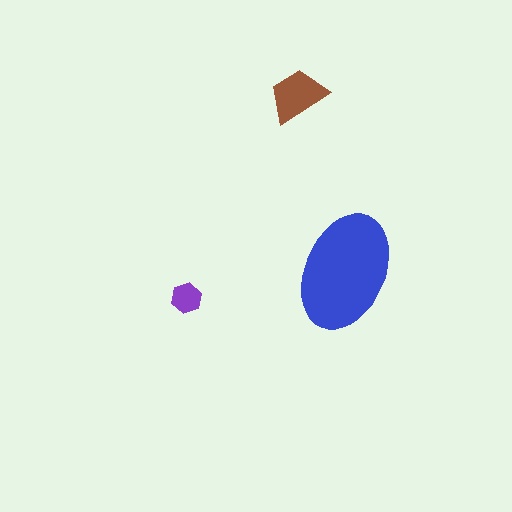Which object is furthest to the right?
The blue ellipse is rightmost.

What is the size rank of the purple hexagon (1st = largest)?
3rd.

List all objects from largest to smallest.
The blue ellipse, the brown trapezoid, the purple hexagon.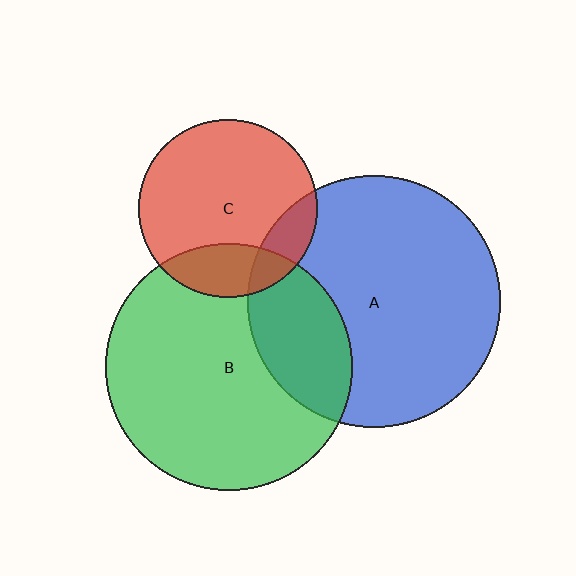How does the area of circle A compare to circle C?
Approximately 2.0 times.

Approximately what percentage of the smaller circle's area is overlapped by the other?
Approximately 15%.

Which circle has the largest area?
Circle A (blue).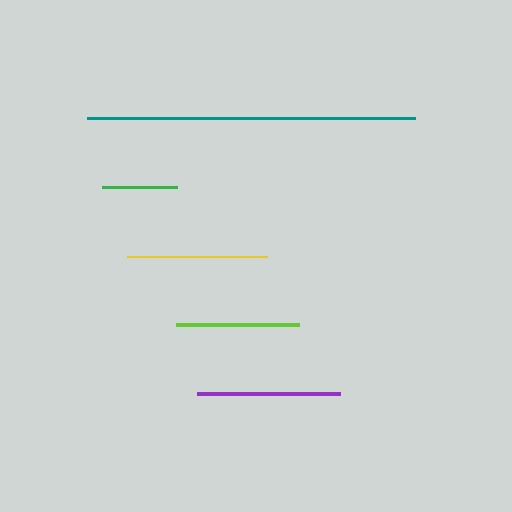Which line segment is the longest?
The teal line is the longest at approximately 328 pixels.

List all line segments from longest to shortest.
From longest to shortest: teal, purple, yellow, lime, green.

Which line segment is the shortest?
The green line is the shortest at approximately 74 pixels.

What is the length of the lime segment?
The lime segment is approximately 124 pixels long.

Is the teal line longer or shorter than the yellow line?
The teal line is longer than the yellow line.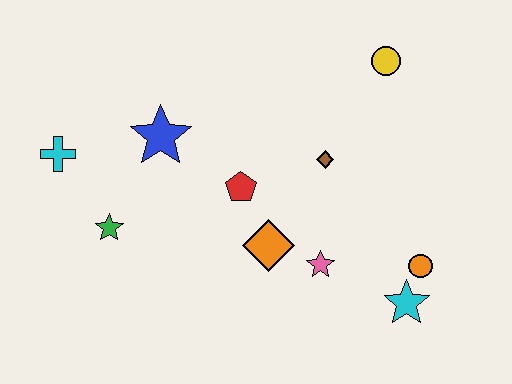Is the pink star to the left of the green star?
No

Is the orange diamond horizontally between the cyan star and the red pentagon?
Yes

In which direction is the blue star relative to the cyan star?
The blue star is to the left of the cyan star.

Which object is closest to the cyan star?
The orange circle is closest to the cyan star.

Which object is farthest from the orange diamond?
The cyan cross is farthest from the orange diamond.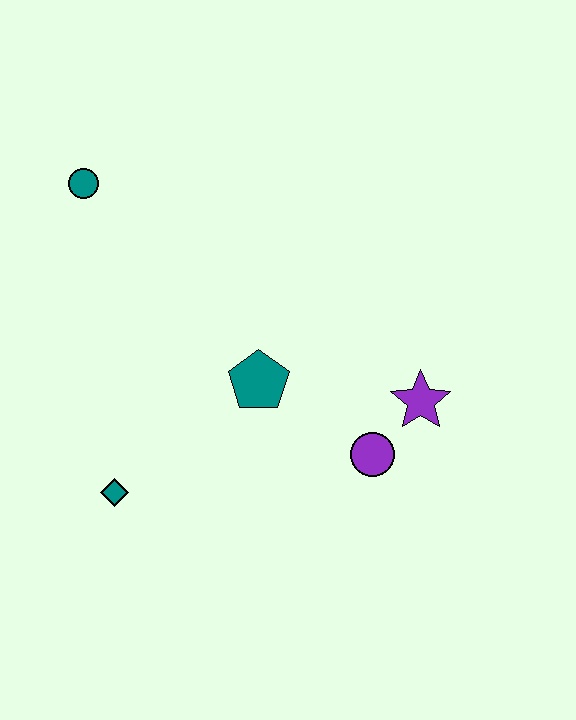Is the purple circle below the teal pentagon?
Yes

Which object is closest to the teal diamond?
The teal pentagon is closest to the teal diamond.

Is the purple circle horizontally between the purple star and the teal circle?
Yes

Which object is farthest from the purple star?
The teal circle is farthest from the purple star.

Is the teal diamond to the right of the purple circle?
No